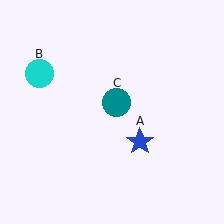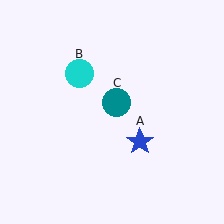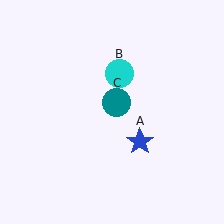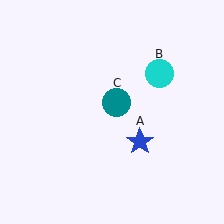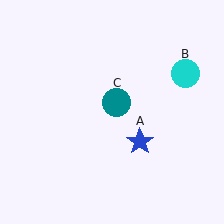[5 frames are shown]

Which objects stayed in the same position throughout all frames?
Blue star (object A) and teal circle (object C) remained stationary.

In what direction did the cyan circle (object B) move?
The cyan circle (object B) moved right.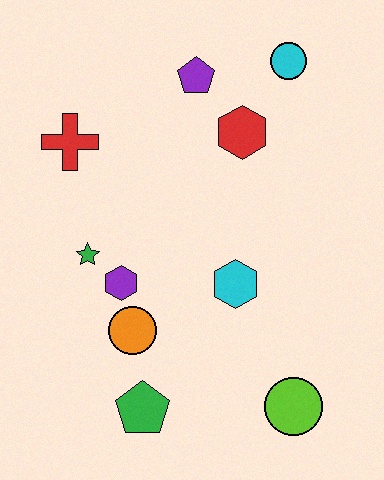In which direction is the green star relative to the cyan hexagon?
The green star is to the left of the cyan hexagon.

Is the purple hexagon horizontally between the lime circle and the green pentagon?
No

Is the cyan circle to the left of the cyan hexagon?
No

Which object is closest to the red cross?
The green star is closest to the red cross.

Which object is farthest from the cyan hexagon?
The cyan circle is farthest from the cyan hexagon.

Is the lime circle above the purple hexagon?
No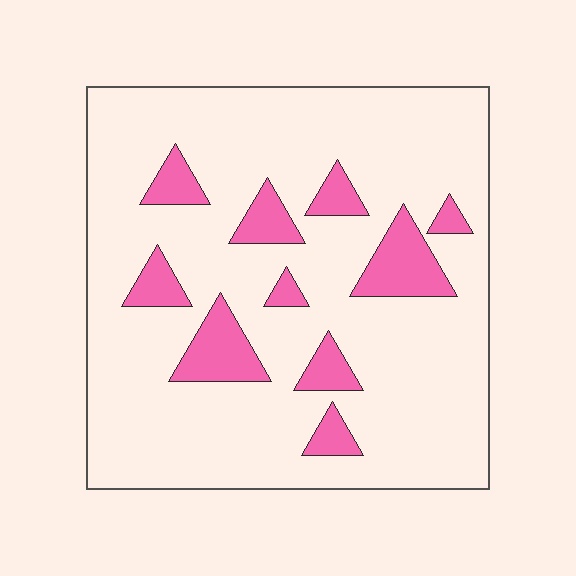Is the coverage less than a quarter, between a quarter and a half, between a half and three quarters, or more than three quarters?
Less than a quarter.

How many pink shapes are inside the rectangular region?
10.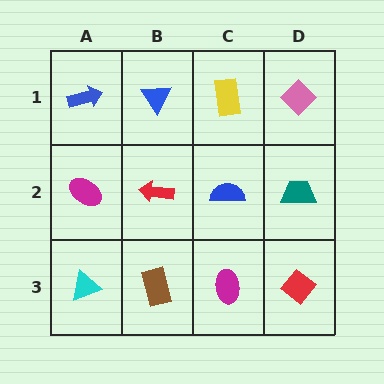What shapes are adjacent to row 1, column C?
A blue semicircle (row 2, column C), a blue triangle (row 1, column B), a pink diamond (row 1, column D).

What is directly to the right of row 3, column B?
A magenta ellipse.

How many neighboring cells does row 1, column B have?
3.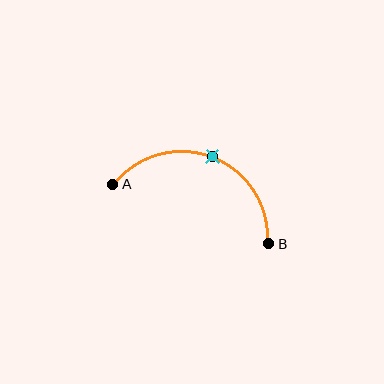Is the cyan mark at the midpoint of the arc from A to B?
Yes. The cyan mark lies on the arc at equal arc-length from both A and B — it is the arc midpoint.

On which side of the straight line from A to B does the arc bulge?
The arc bulges above the straight line connecting A and B.